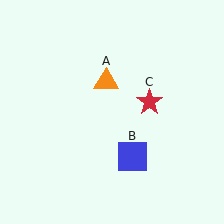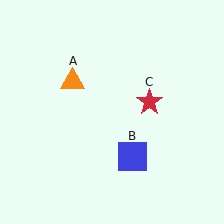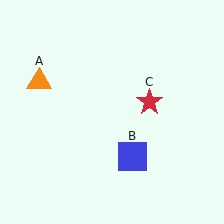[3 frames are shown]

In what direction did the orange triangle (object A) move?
The orange triangle (object A) moved left.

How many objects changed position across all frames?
1 object changed position: orange triangle (object A).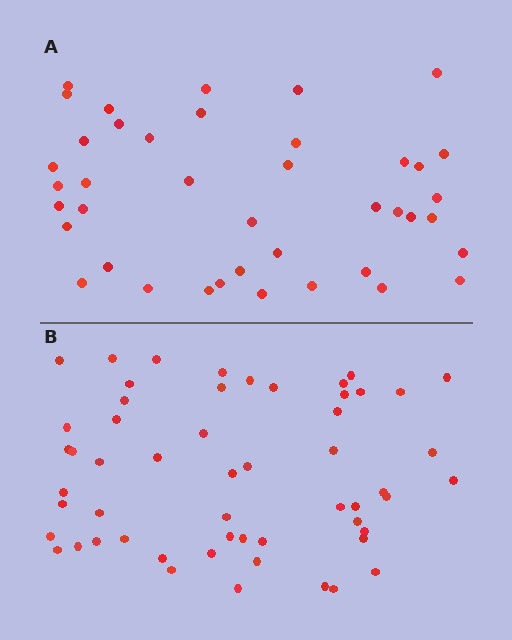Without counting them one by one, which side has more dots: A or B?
Region B (the bottom region) has more dots.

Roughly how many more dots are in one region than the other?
Region B has approximately 15 more dots than region A.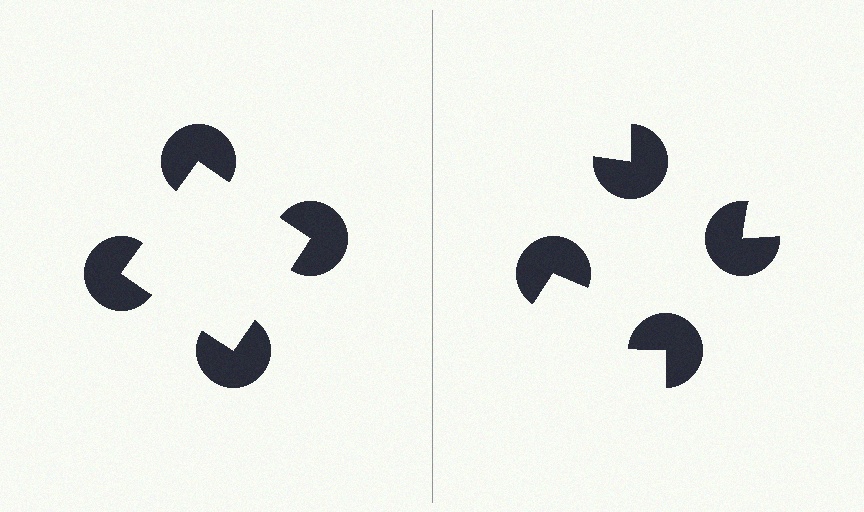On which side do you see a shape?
An illusory square appears on the left side. On the right side the wedge cuts are rotated, so no coherent shape forms.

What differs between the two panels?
The pac-man discs are positioned identically on both sides; only the wedge orientations differ. On the left they align to a square; on the right they are misaligned.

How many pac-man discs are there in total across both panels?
8 — 4 on each side.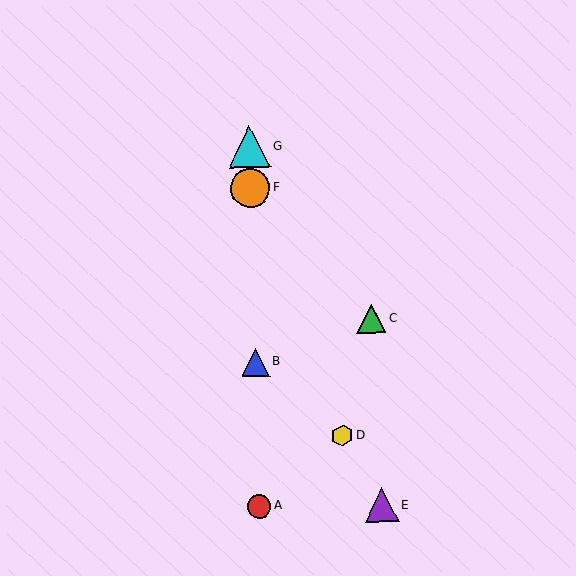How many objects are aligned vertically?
4 objects (A, B, F, G) are aligned vertically.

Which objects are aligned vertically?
Objects A, B, F, G are aligned vertically.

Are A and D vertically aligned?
No, A is at x≈259 and D is at x≈343.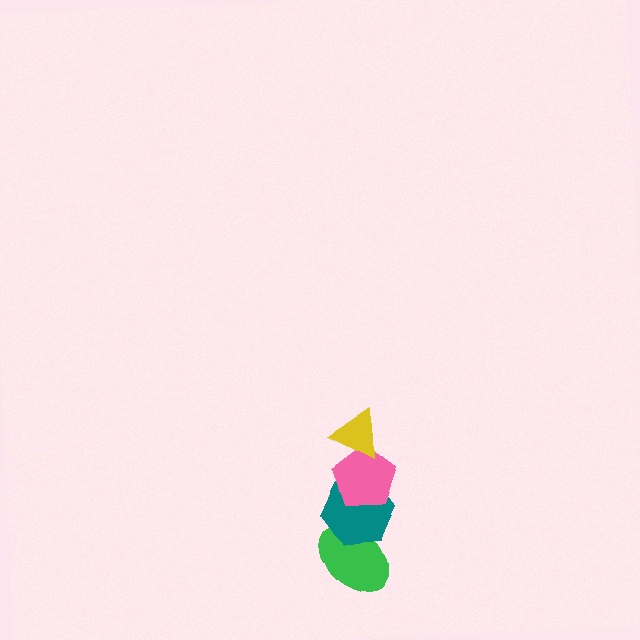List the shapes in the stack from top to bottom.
From top to bottom: the yellow triangle, the pink pentagon, the teal hexagon, the green ellipse.